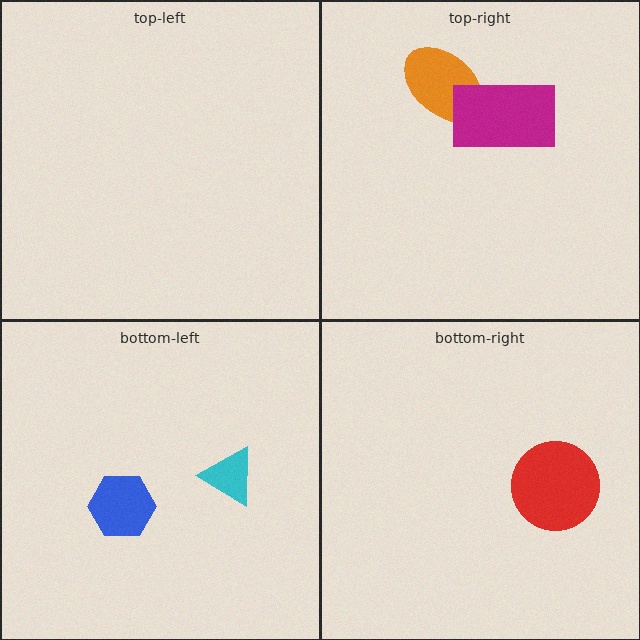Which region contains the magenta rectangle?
The top-right region.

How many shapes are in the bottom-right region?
1.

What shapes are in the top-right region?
The orange ellipse, the magenta rectangle.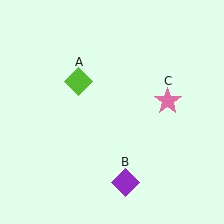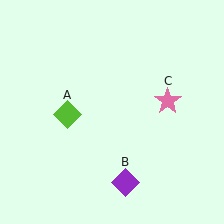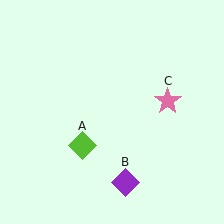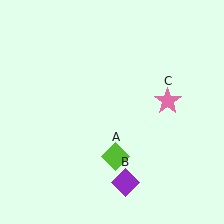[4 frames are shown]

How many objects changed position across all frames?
1 object changed position: lime diamond (object A).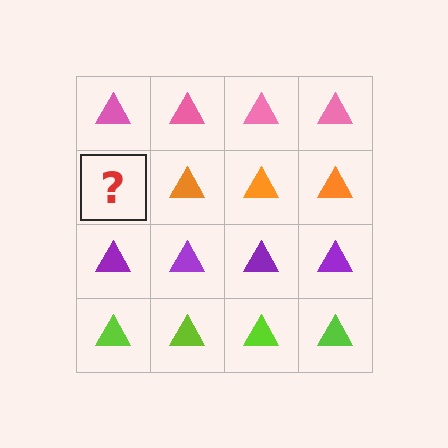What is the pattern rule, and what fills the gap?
The rule is that each row has a consistent color. The gap should be filled with an orange triangle.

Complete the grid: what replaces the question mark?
The question mark should be replaced with an orange triangle.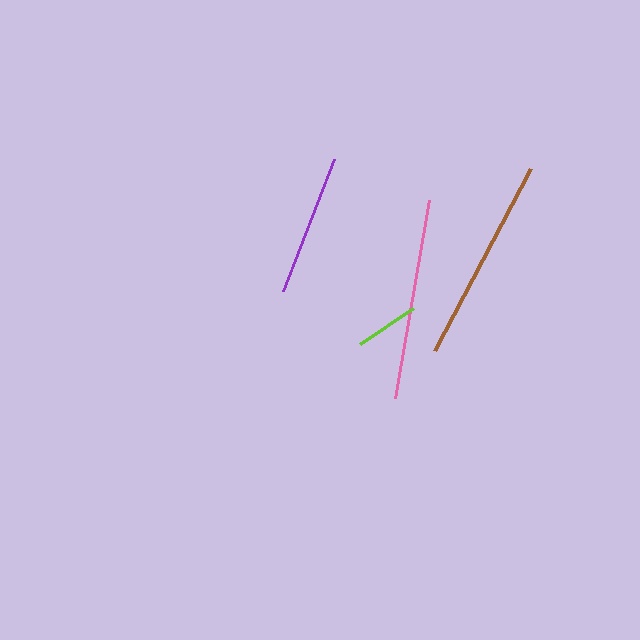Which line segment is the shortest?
The lime line is the shortest at approximately 64 pixels.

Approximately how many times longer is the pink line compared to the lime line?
The pink line is approximately 3.1 times the length of the lime line.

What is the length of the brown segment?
The brown segment is approximately 206 pixels long.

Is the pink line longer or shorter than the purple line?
The pink line is longer than the purple line.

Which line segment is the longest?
The brown line is the longest at approximately 206 pixels.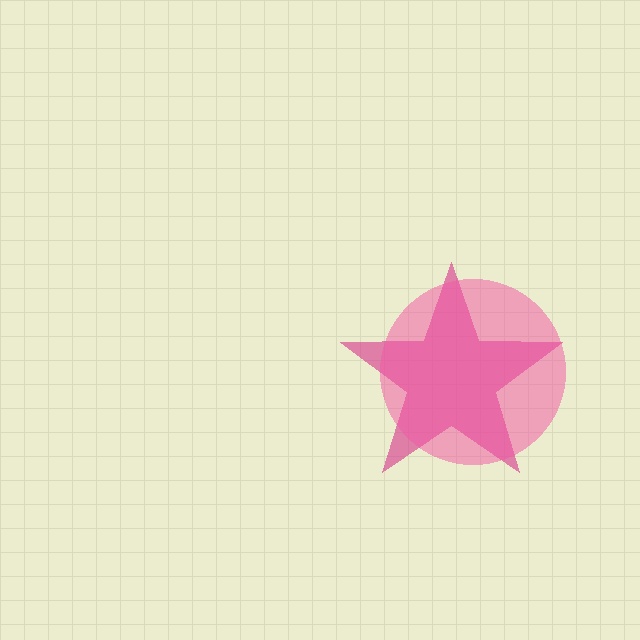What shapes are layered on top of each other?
The layered shapes are: a magenta star, a pink circle.